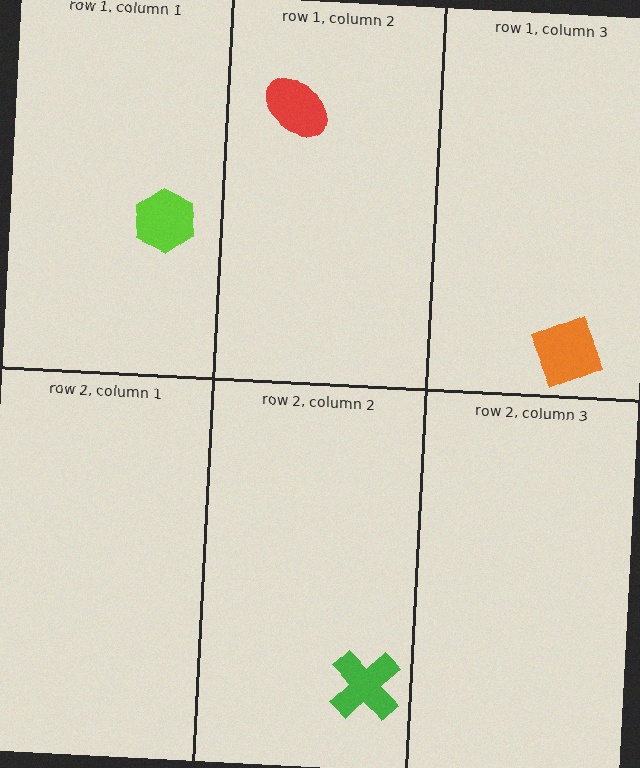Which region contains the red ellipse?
The row 1, column 2 region.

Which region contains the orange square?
The row 1, column 3 region.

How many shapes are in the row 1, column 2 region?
1.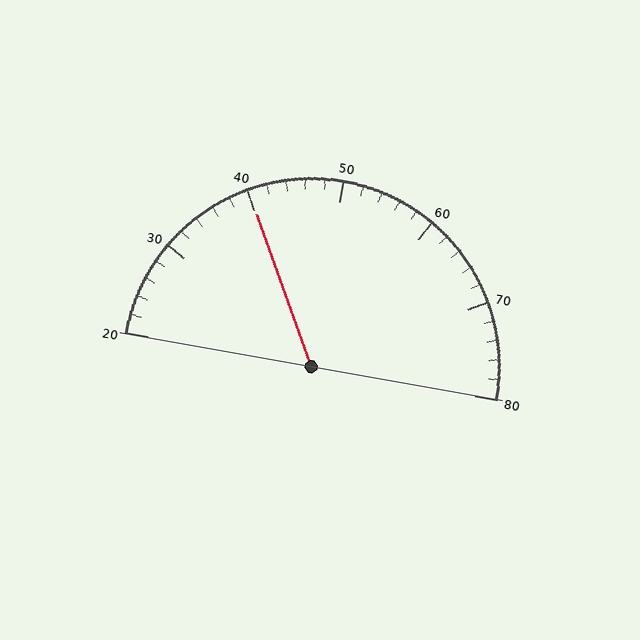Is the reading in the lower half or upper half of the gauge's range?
The reading is in the lower half of the range (20 to 80).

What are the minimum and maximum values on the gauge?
The gauge ranges from 20 to 80.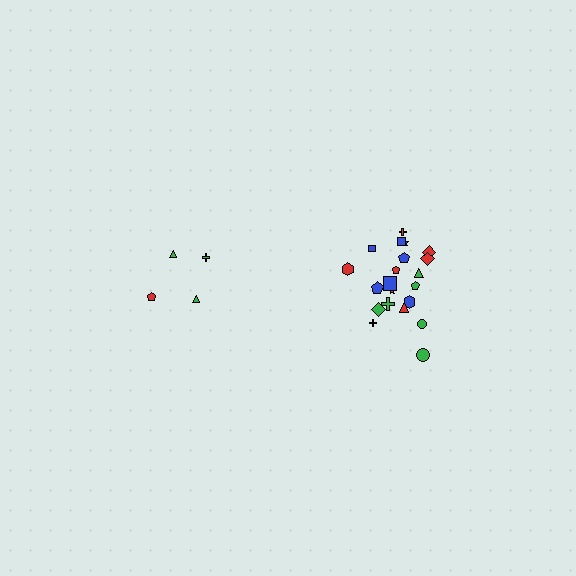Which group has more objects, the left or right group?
The right group.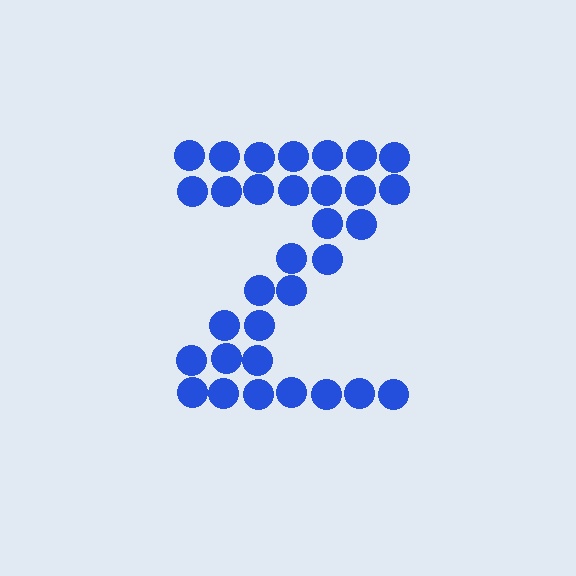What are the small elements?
The small elements are circles.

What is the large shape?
The large shape is the letter Z.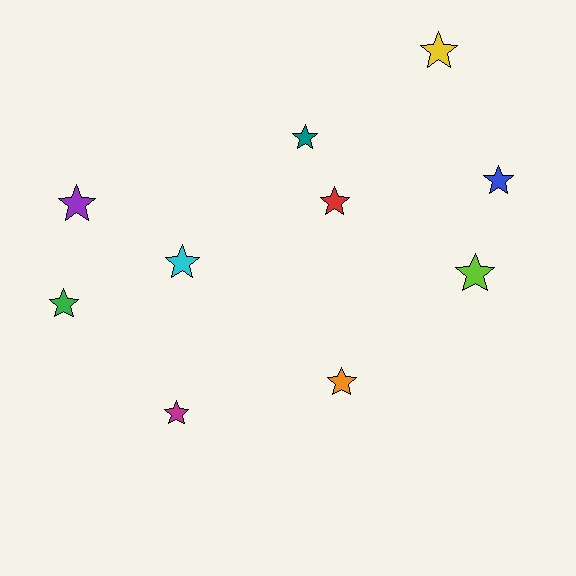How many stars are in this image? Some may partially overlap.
There are 10 stars.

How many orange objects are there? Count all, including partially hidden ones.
There is 1 orange object.